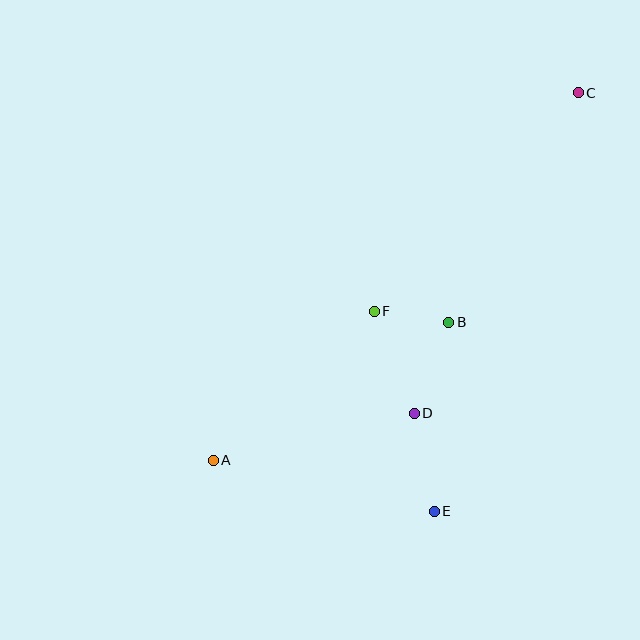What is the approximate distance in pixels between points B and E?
The distance between B and E is approximately 190 pixels.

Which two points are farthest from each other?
Points A and C are farthest from each other.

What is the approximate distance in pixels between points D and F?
The distance between D and F is approximately 109 pixels.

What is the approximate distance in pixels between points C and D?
The distance between C and D is approximately 360 pixels.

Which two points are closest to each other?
Points B and F are closest to each other.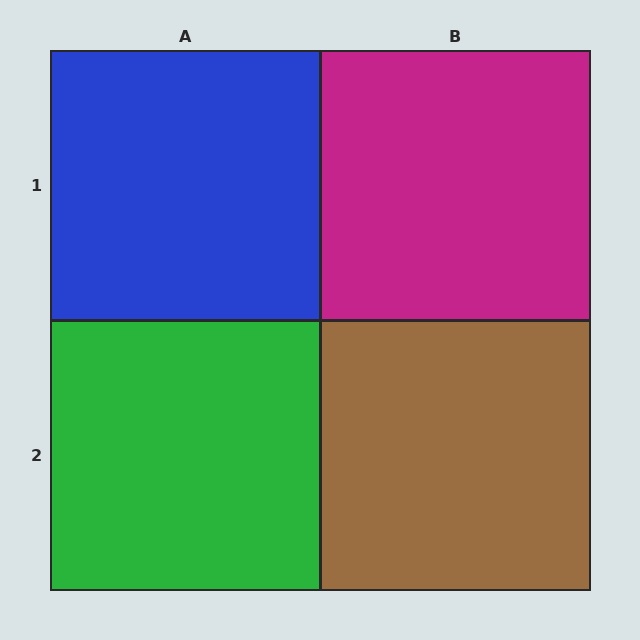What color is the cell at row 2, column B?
Brown.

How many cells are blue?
1 cell is blue.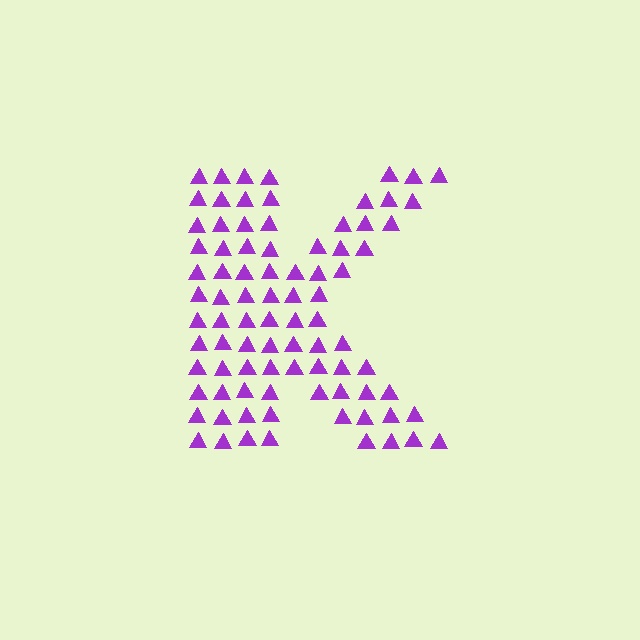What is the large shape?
The large shape is the letter K.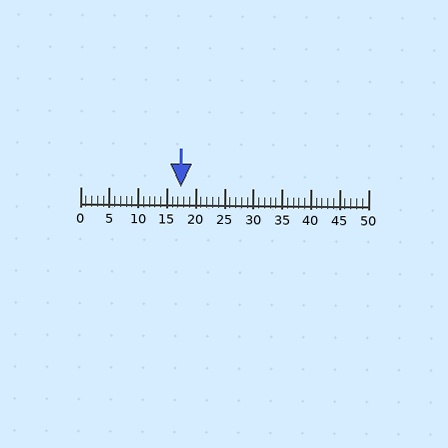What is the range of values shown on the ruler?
The ruler shows values from 0 to 50.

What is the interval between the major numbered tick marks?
The major tick marks are spaced 5 units apart.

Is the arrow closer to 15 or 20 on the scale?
The arrow is closer to 15.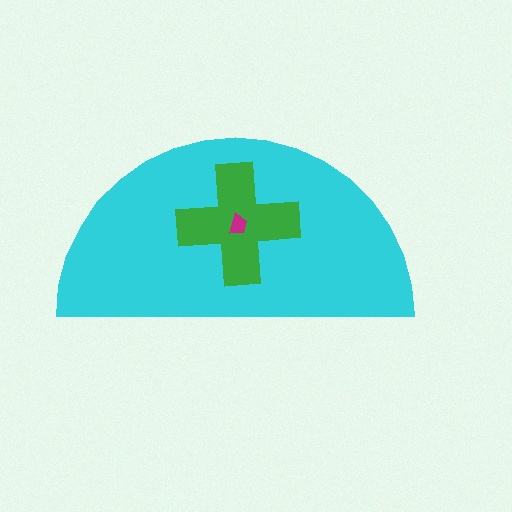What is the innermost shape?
The magenta trapezoid.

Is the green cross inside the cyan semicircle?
Yes.